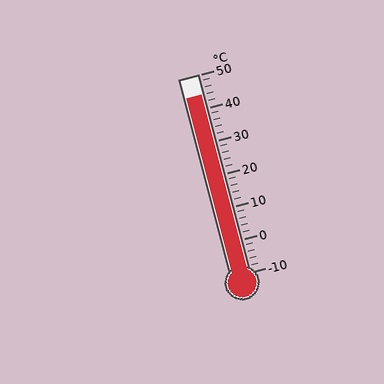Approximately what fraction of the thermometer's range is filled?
The thermometer is filled to approximately 90% of its range.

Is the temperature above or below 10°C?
The temperature is above 10°C.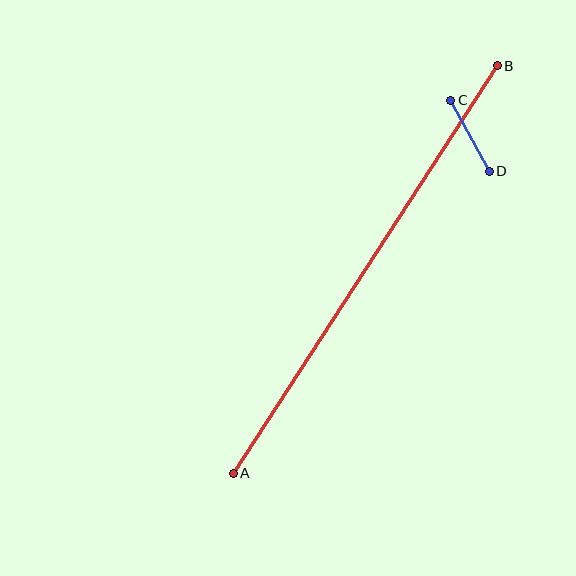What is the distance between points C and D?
The distance is approximately 81 pixels.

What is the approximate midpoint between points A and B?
The midpoint is at approximately (365, 269) pixels.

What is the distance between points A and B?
The distance is approximately 485 pixels.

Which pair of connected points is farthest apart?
Points A and B are farthest apart.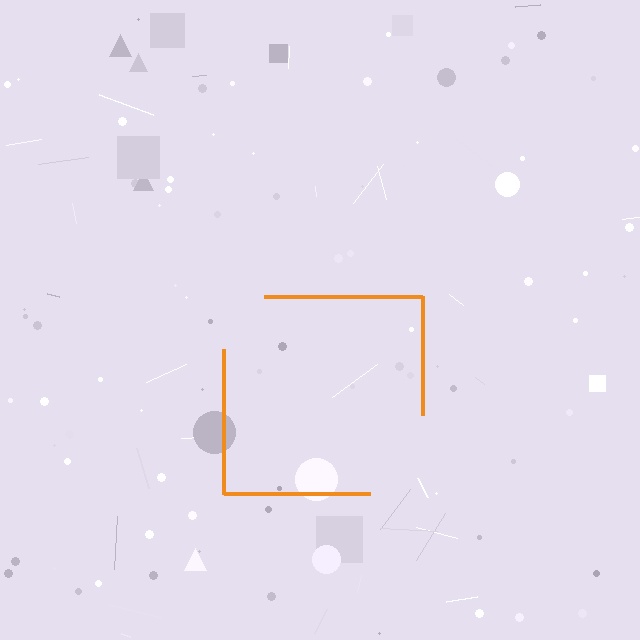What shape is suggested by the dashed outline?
The dashed outline suggests a square.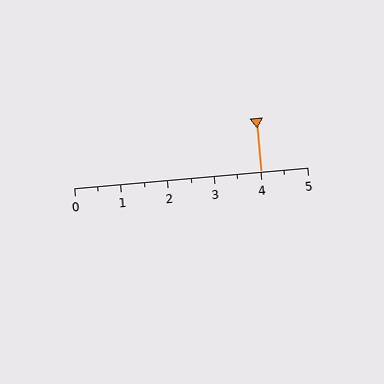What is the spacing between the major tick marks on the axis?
The major ticks are spaced 1 apart.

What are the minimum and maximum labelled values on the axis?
The axis runs from 0 to 5.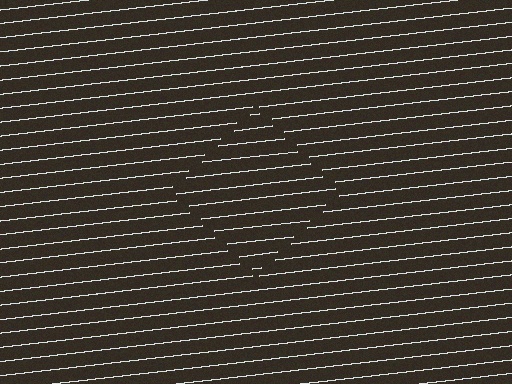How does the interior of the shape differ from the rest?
The interior of the shape contains the same grating, shifted by half a period — the contour is defined by the phase discontinuity where line-ends from the inner and outer gratings abut.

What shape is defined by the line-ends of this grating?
An illusory square. The interior of the shape contains the same grating, shifted by half a period — the contour is defined by the phase discontinuity where line-ends from the inner and outer gratings abut.